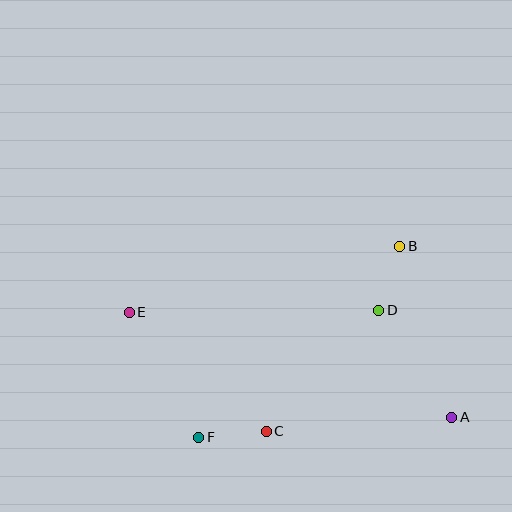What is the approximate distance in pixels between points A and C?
The distance between A and C is approximately 186 pixels.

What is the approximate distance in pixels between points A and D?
The distance between A and D is approximately 130 pixels.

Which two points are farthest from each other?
Points A and E are farthest from each other.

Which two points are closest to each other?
Points B and D are closest to each other.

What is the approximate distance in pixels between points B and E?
The distance between B and E is approximately 278 pixels.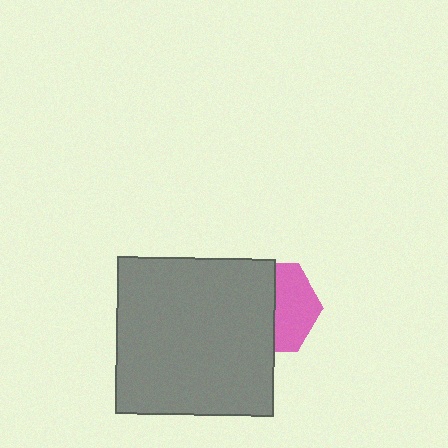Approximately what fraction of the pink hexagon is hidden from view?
Roughly 55% of the pink hexagon is hidden behind the gray square.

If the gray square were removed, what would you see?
You would see the complete pink hexagon.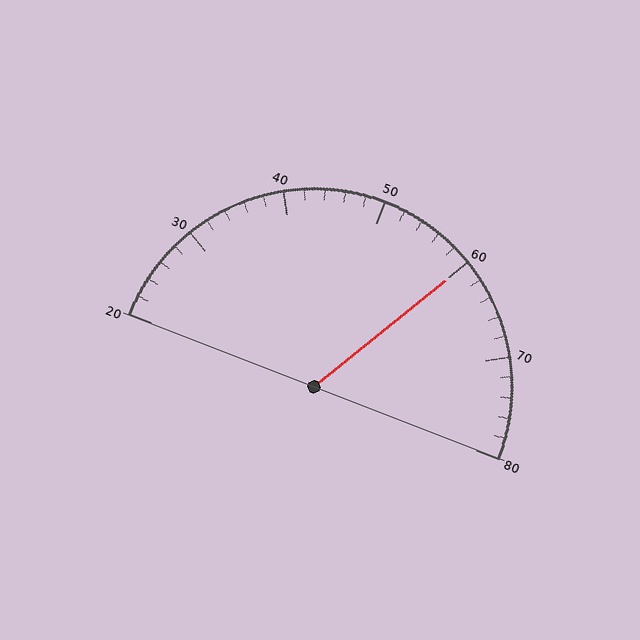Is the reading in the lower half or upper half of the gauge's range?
The reading is in the upper half of the range (20 to 80).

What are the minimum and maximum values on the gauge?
The gauge ranges from 20 to 80.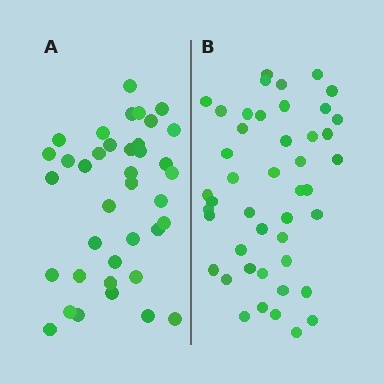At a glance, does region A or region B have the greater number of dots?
Region B (the right region) has more dots.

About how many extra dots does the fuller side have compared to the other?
Region B has roughly 8 or so more dots than region A.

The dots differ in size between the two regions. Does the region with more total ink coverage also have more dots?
No. Region A has more total ink coverage because its dots are larger, but region B actually contains more individual dots. Total area can be misleading — the number of items is what matters here.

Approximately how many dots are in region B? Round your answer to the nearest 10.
About 40 dots. (The exact count is 45, which rounds to 40.)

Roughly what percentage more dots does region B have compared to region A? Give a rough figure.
About 20% more.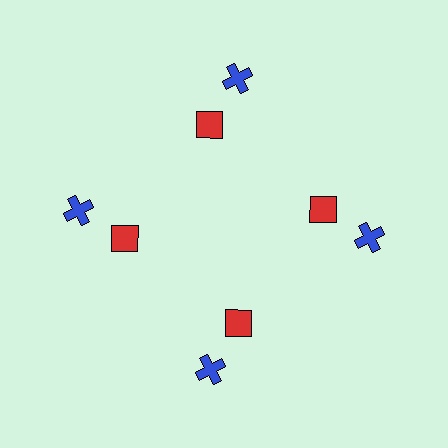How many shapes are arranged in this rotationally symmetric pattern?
There are 8 shapes, arranged in 4 groups of 2.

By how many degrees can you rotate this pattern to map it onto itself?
The pattern maps onto itself every 90 degrees of rotation.